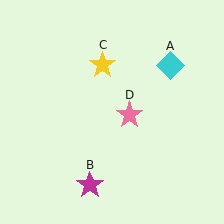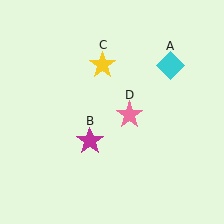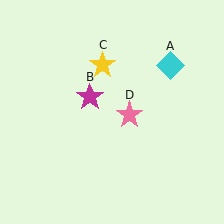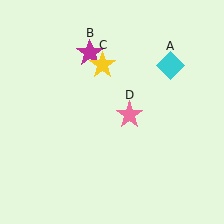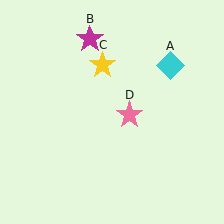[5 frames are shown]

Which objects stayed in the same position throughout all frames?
Cyan diamond (object A) and yellow star (object C) and pink star (object D) remained stationary.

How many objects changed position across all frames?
1 object changed position: magenta star (object B).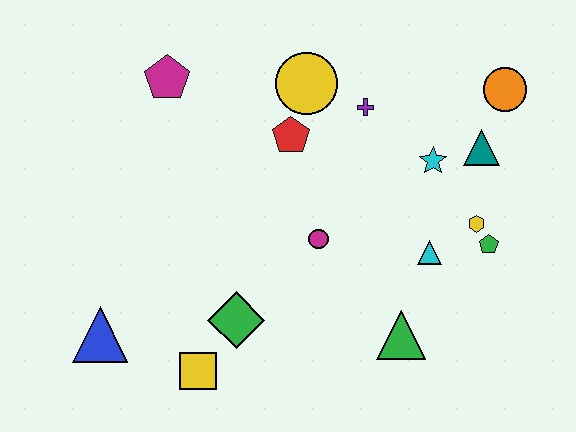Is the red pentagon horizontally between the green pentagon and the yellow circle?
No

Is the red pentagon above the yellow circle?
No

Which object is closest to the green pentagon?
The yellow hexagon is closest to the green pentagon.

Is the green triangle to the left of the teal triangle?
Yes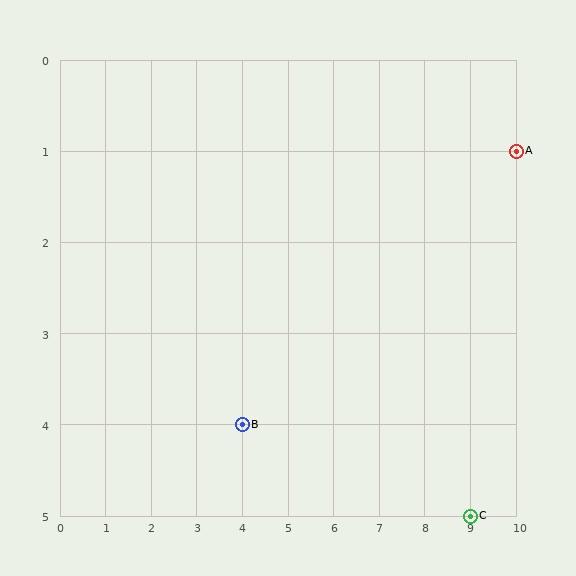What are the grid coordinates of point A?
Point A is at grid coordinates (10, 1).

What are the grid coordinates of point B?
Point B is at grid coordinates (4, 4).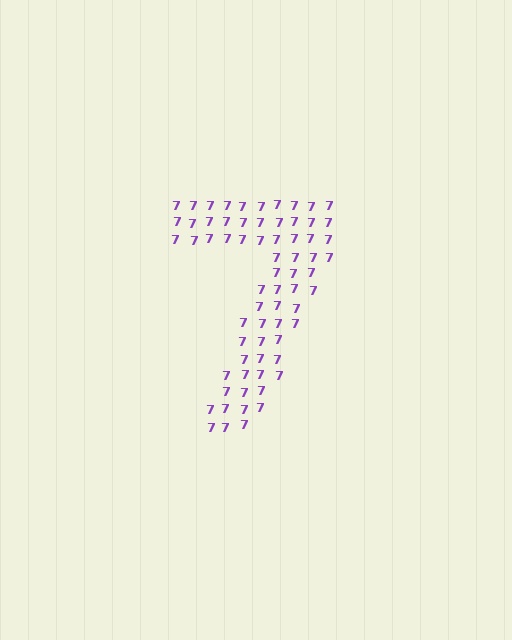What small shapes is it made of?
It is made of small digit 7's.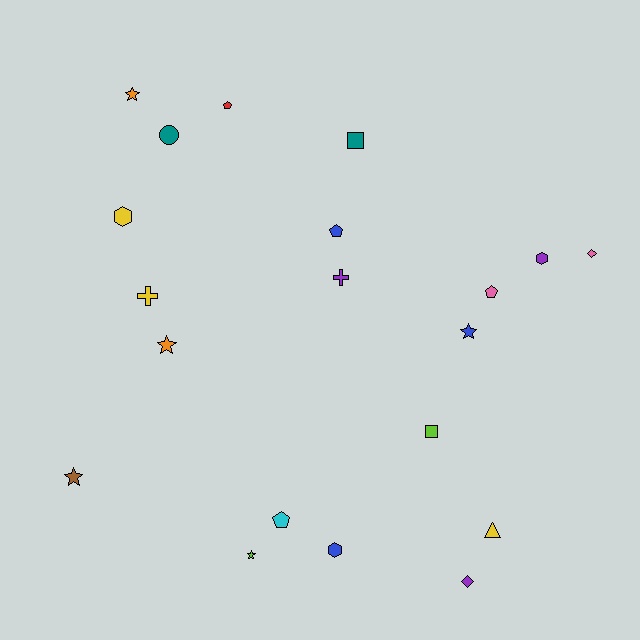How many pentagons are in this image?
There are 4 pentagons.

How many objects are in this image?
There are 20 objects.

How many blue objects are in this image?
There are 3 blue objects.